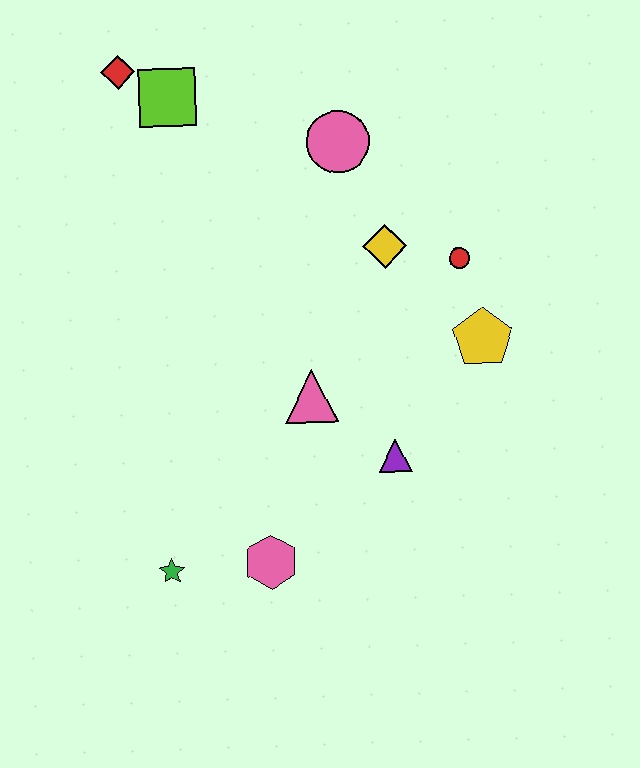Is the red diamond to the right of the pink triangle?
No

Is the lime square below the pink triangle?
No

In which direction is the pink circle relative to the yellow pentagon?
The pink circle is above the yellow pentagon.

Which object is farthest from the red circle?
The green star is farthest from the red circle.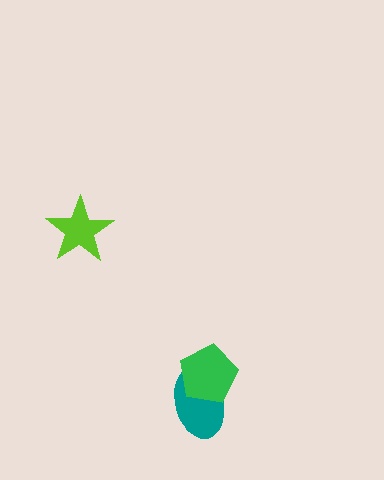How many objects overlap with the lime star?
0 objects overlap with the lime star.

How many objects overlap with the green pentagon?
1 object overlaps with the green pentagon.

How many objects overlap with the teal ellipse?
1 object overlaps with the teal ellipse.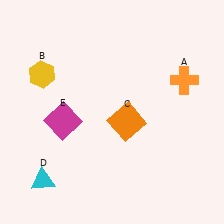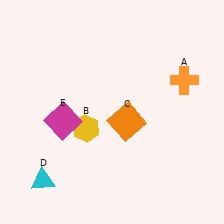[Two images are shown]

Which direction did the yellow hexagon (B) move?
The yellow hexagon (B) moved down.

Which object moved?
The yellow hexagon (B) moved down.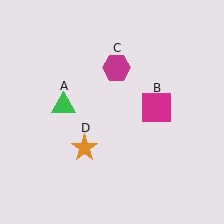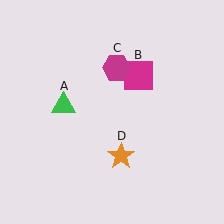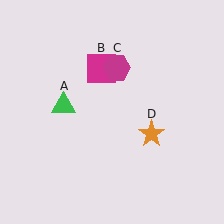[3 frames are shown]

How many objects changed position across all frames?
2 objects changed position: magenta square (object B), orange star (object D).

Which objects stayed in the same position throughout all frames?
Green triangle (object A) and magenta hexagon (object C) remained stationary.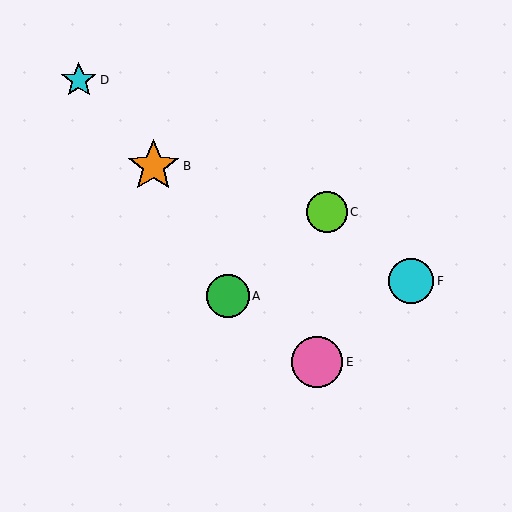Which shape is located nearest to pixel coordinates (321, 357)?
The pink circle (labeled E) at (317, 362) is nearest to that location.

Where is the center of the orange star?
The center of the orange star is at (153, 166).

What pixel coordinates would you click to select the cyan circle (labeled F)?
Click at (411, 281) to select the cyan circle F.